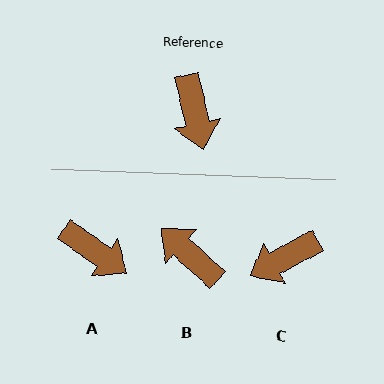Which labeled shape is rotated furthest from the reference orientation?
B, about 145 degrees away.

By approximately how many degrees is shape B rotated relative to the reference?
Approximately 145 degrees clockwise.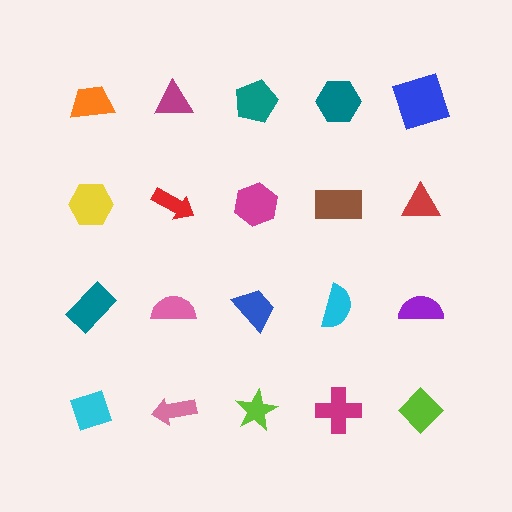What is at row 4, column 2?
A pink arrow.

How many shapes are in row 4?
5 shapes.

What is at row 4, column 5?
A lime diamond.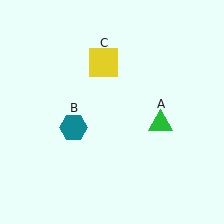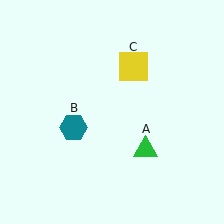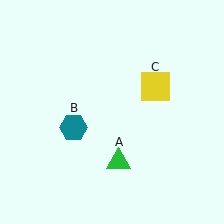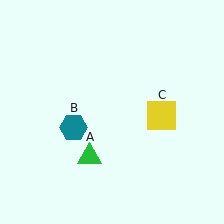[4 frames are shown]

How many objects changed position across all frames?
2 objects changed position: green triangle (object A), yellow square (object C).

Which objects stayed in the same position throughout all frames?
Teal hexagon (object B) remained stationary.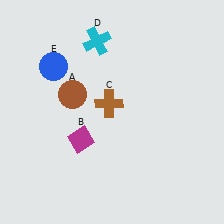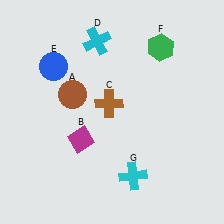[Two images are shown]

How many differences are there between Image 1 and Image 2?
There are 2 differences between the two images.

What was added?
A green hexagon (F), a cyan cross (G) were added in Image 2.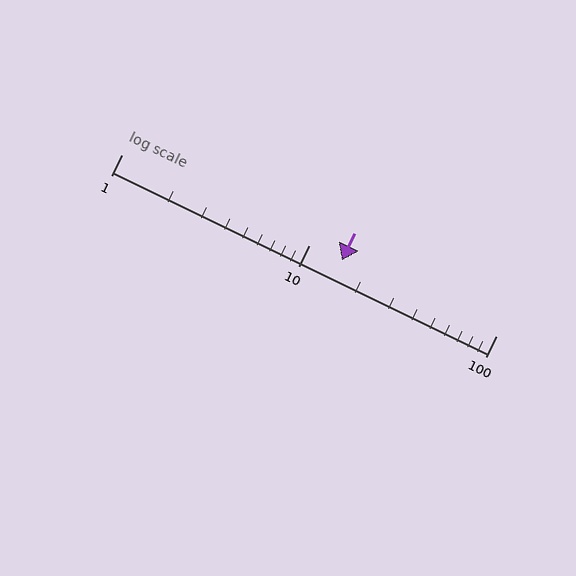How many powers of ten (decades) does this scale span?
The scale spans 2 decades, from 1 to 100.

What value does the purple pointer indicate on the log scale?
The pointer indicates approximately 15.